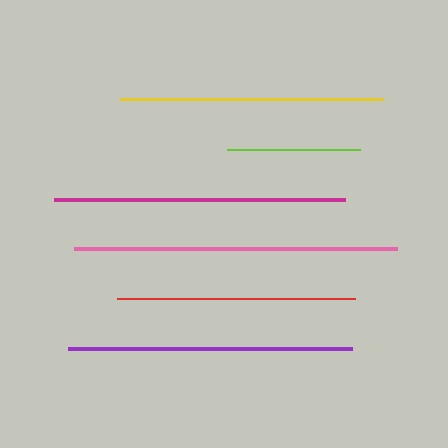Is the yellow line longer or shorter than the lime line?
The yellow line is longer than the lime line.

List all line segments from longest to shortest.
From longest to shortest: pink, magenta, purple, yellow, red, lime.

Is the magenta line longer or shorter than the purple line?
The magenta line is longer than the purple line.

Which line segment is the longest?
The pink line is the longest at approximately 324 pixels.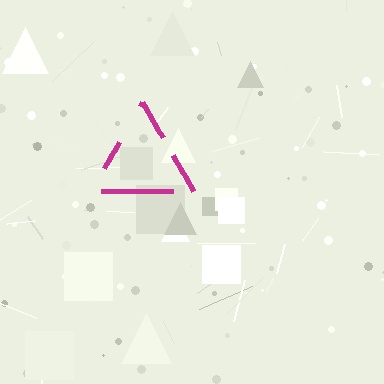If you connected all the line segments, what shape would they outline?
They would outline a triangle.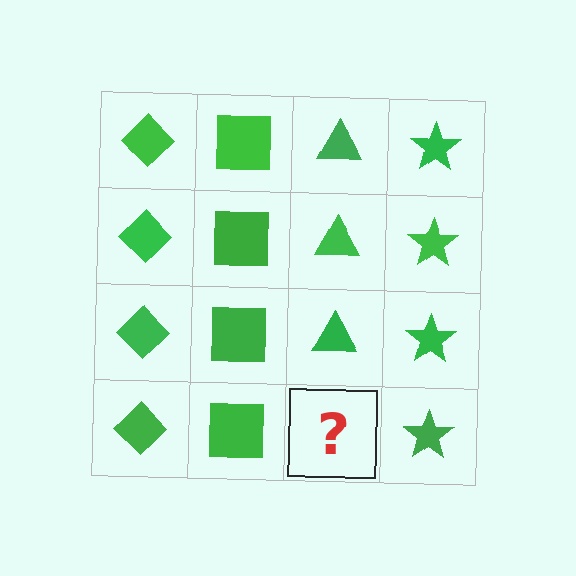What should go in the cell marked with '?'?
The missing cell should contain a green triangle.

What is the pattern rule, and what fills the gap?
The rule is that each column has a consistent shape. The gap should be filled with a green triangle.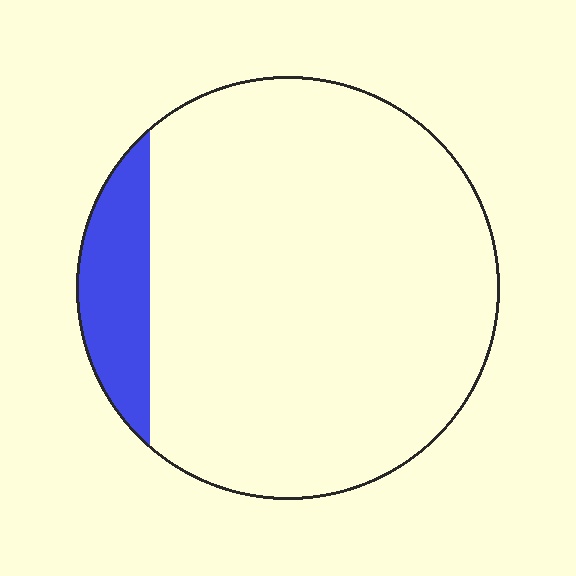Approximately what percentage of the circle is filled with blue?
Approximately 10%.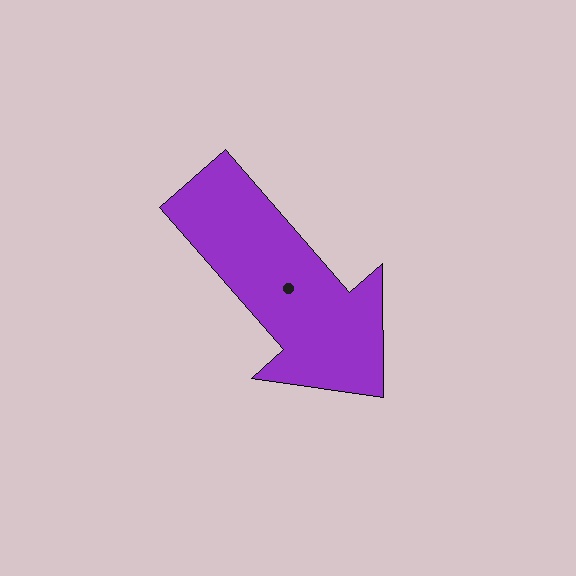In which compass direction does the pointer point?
Southeast.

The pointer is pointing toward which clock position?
Roughly 5 o'clock.